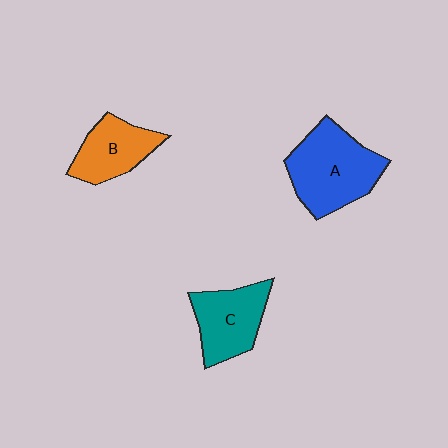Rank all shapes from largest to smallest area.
From largest to smallest: A (blue), C (teal), B (orange).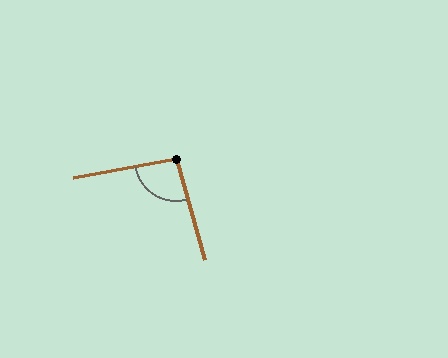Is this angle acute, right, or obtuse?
It is obtuse.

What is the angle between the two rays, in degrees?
Approximately 96 degrees.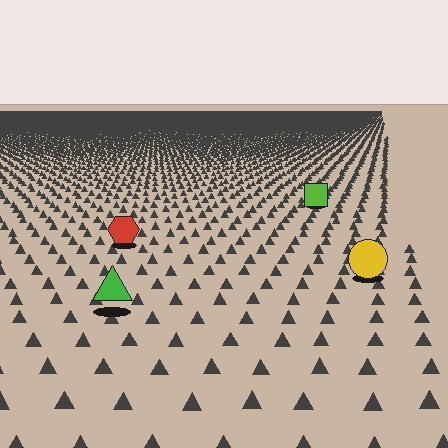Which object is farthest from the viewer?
The lime square is farthest from the viewer. It appears smaller and the ground texture around it is denser.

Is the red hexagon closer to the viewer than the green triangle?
No. The green triangle is closer — you can tell from the texture gradient: the ground texture is coarser near it.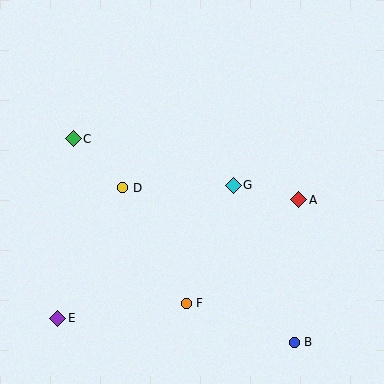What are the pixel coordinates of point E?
Point E is at (58, 318).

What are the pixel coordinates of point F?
Point F is at (186, 303).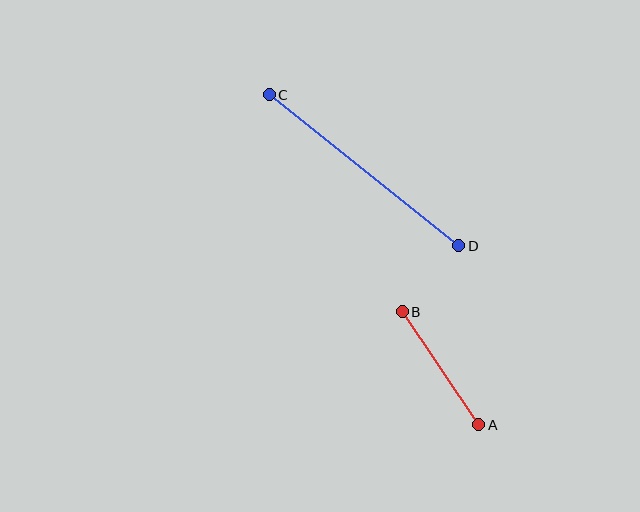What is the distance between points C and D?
The distance is approximately 242 pixels.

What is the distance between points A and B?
The distance is approximately 136 pixels.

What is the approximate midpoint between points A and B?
The midpoint is at approximately (441, 368) pixels.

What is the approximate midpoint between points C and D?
The midpoint is at approximately (364, 170) pixels.